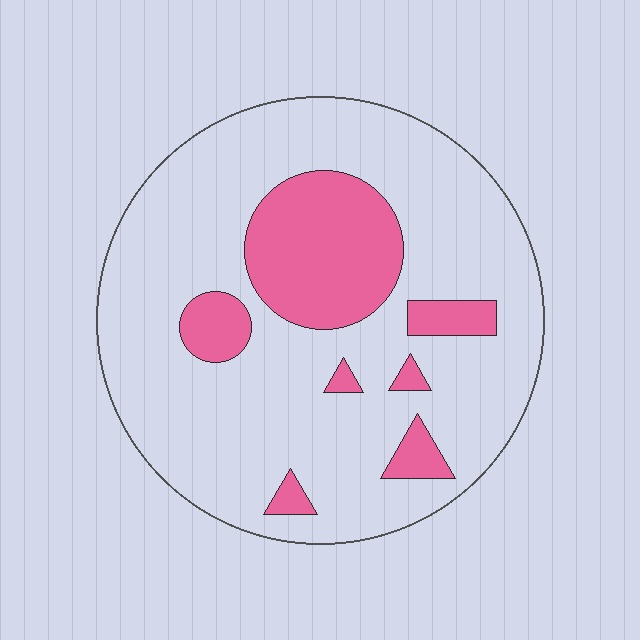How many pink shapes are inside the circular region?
7.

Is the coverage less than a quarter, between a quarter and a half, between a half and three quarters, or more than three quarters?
Less than a quarter.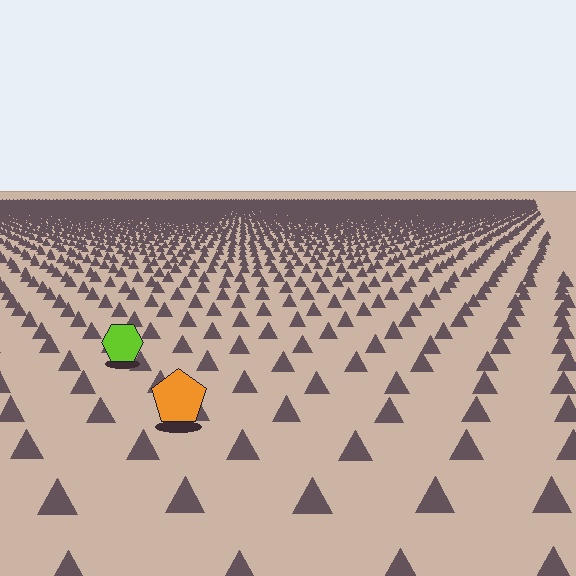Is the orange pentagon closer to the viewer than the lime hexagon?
Yes. The orange pentagon is closer — you can tell from the texture gradient: the ground texture is coarser near it.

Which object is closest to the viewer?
The orange pentagon is closest. The texture marks near it are larger and more spread out.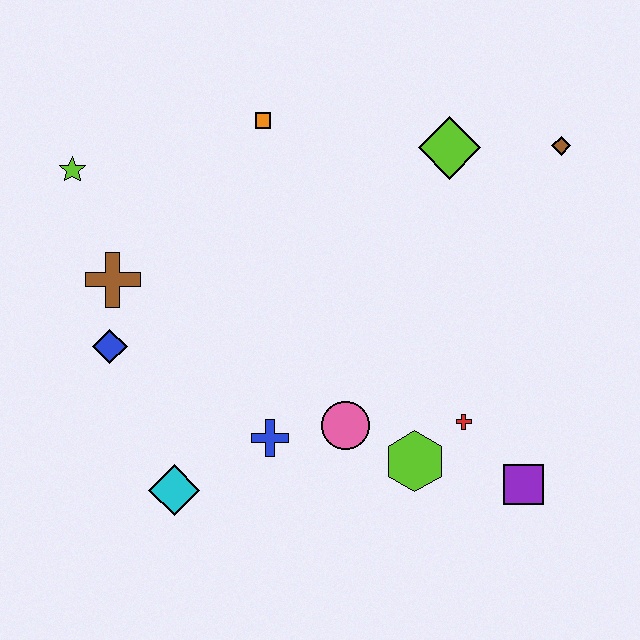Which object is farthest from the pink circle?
The lime star is farthest from the pink circle.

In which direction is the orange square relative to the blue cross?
The orange square is above the blue cross.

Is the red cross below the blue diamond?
Yes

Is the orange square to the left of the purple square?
Yes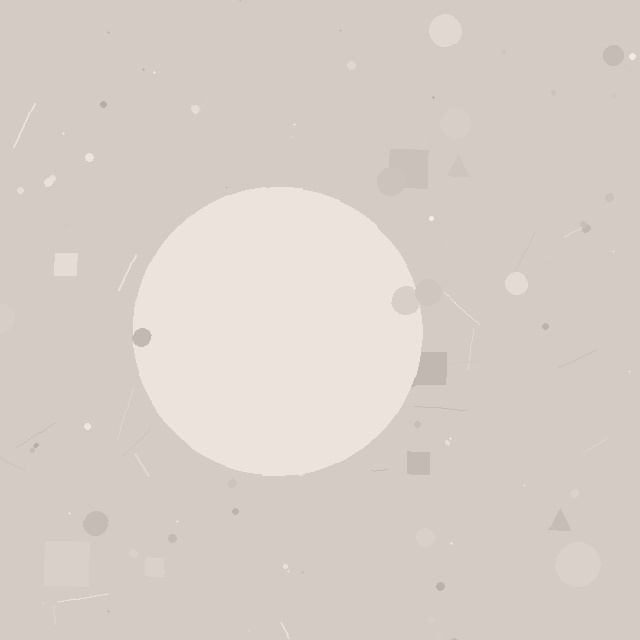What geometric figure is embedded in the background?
A circle is embedded in the background.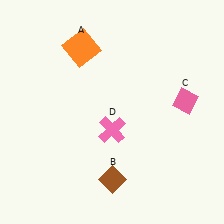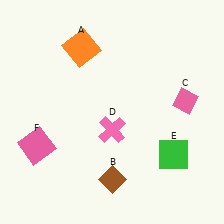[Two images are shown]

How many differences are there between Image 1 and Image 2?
There are 2 differences between the two images.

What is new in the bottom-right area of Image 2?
A green square (E) was added in the bottom-right area of Image 2.